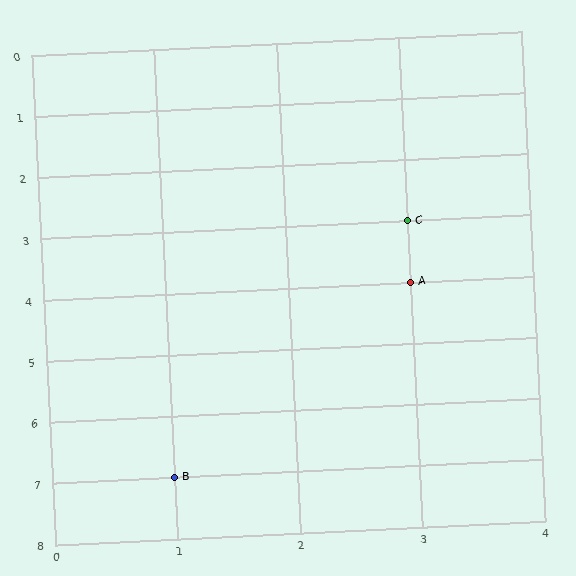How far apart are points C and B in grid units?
Points C and B are 2 columns and 4 rows apart (about 4.5 grid units diagonally).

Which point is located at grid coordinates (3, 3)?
Point C is at (3, 3).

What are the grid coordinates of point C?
Point C is at grid coordinates (3, 3).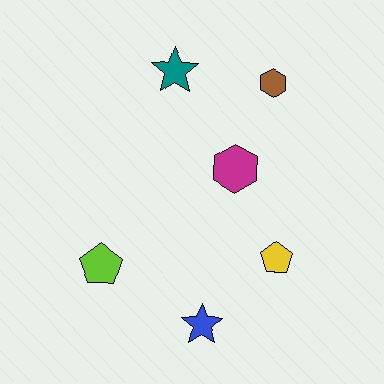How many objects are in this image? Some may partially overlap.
There are 6 objects.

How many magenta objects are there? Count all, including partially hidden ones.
There is 1 magenta object.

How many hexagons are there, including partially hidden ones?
There are 2 hexagons.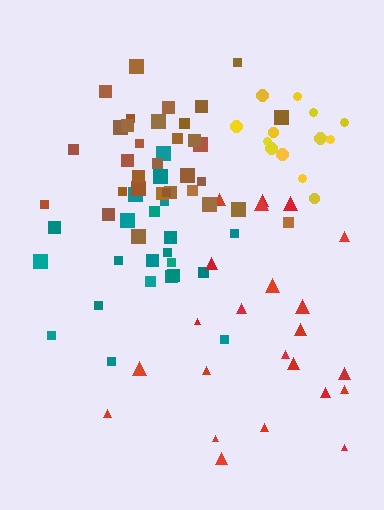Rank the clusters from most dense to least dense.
brown, yellow, teal, red.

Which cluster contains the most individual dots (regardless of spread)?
Brown (33).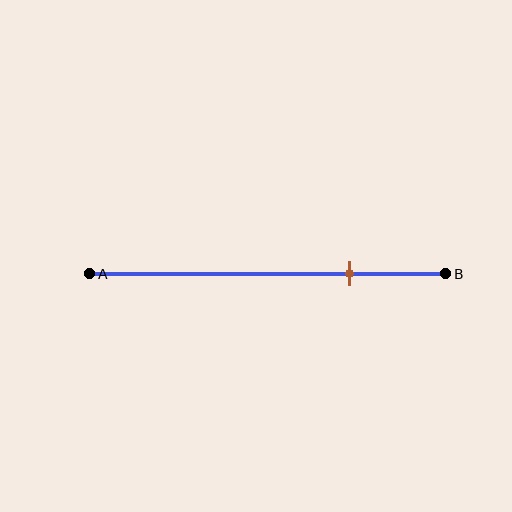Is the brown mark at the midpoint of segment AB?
No, the mark is at about 75% from A, not at the 50% midpoint.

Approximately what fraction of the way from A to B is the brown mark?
The brown mark is approximately 75% of the way from A to B.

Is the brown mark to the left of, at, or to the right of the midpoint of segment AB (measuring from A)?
The brown mark is to the right of the midpoint of segment AB.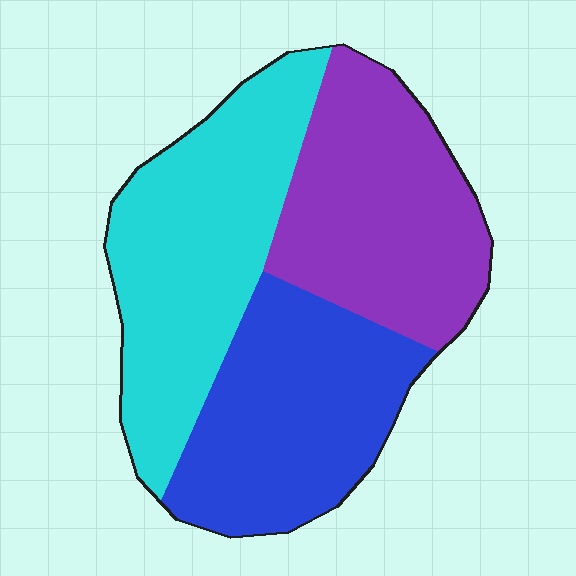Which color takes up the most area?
Cyan, at roughly 35%.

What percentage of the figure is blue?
Blue covers around 30% of the figure.